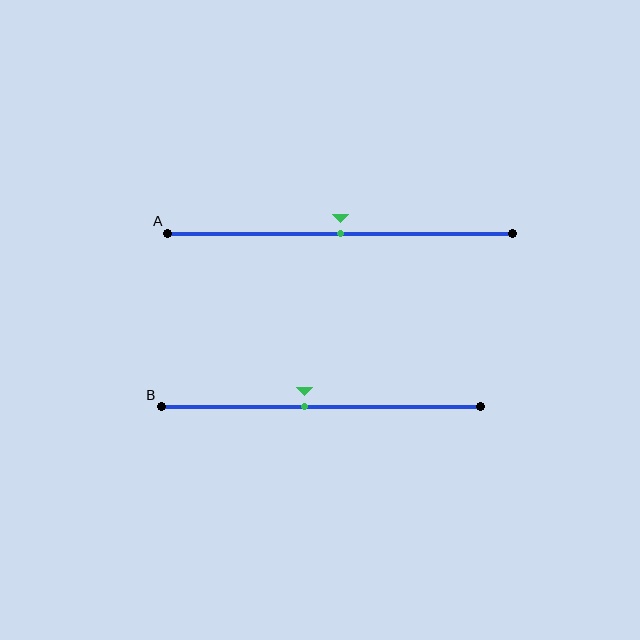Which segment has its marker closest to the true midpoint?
Segment A has its marker closest to the true midpoint.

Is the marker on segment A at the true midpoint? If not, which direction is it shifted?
Yes, the marker on segment A is at the true midpoint.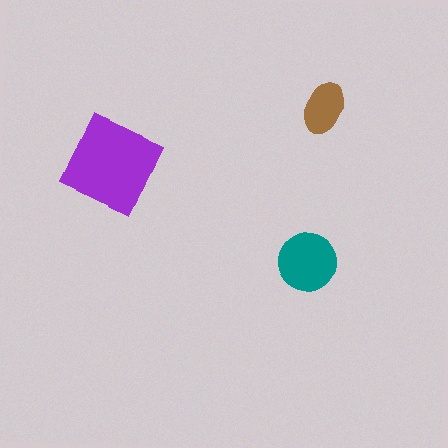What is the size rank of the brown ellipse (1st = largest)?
3rd.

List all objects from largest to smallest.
The purple diamond, the teal circle, the brown ellipse.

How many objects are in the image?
There are 3 objects in the image.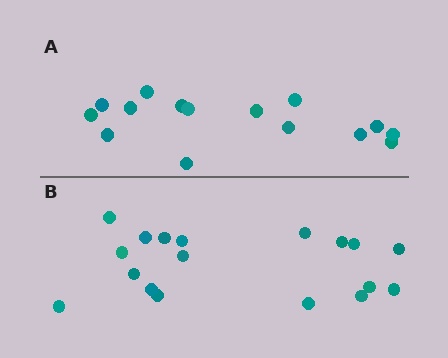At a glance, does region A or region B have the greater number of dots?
Region B (the bottom region) has more dots.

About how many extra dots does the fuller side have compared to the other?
Region B has just a few more — roughly 2 or 3 more dots than region A.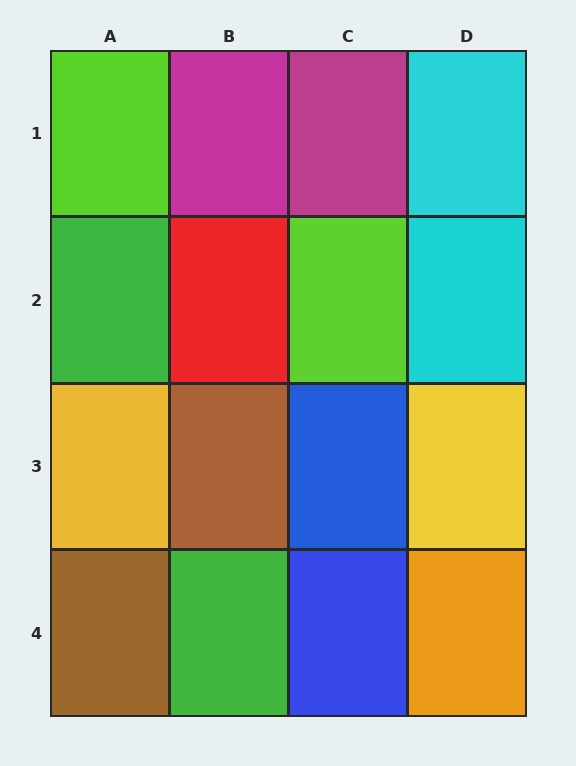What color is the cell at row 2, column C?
Lime.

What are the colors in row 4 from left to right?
Brown, green, blue, orange.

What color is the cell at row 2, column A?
Green.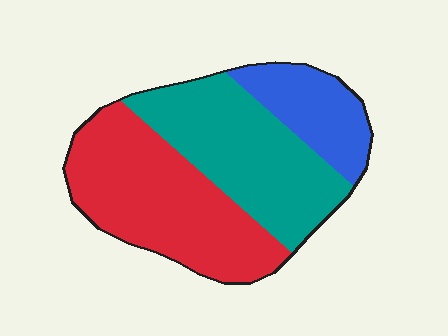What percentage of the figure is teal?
Teal takes up about three eighths (3/8) of the figure.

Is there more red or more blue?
Red.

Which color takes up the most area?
Red, at roughly 45%.